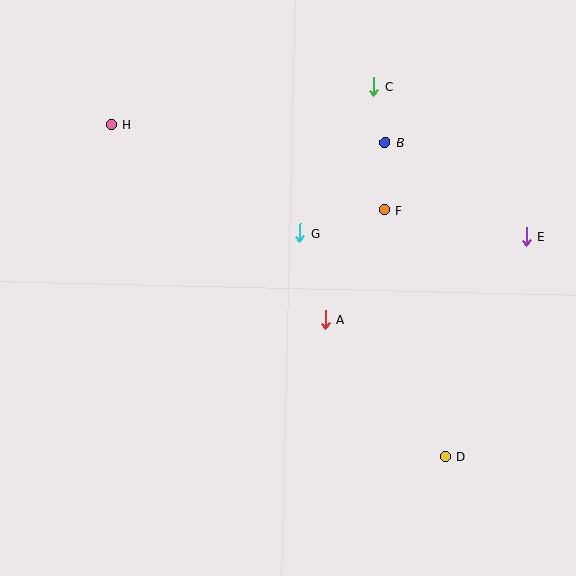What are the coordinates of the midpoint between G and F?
The midpoint between G and F is at (342, 222).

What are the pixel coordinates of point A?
Point A is at (326, 319).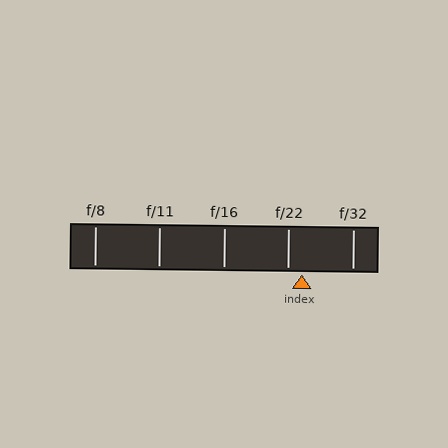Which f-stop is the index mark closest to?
The index mark is closest to f/22.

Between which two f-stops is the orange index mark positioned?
The index mark is between f/22 and f/32.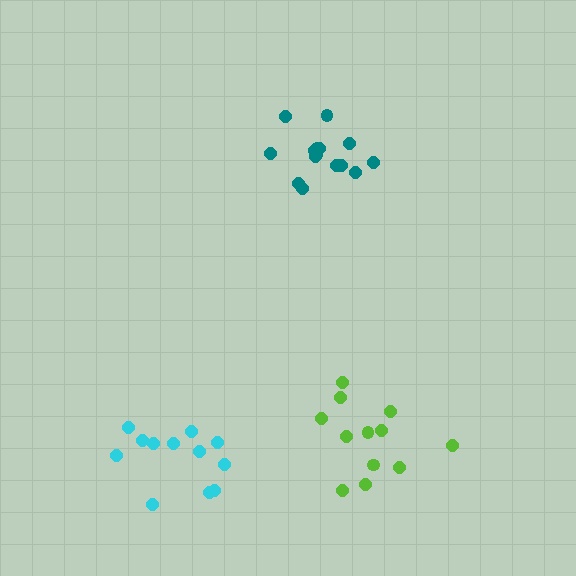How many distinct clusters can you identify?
There are 3 distinct clusters.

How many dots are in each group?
Group 1: 12 dots, Group 2: 12 dots, Group 3: 15 dots (39 total).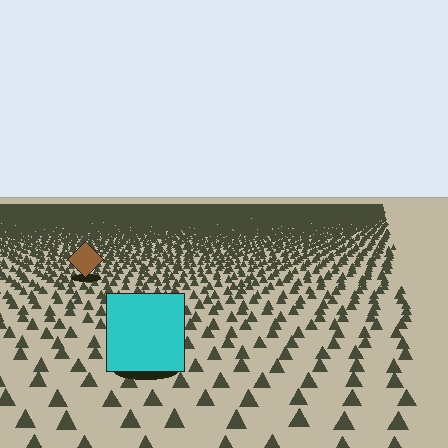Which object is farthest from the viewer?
The brown diamond is farthest from the viewer. It appears smaller and the ground texture around it is denser.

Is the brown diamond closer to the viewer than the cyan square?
No. The cyan square is closer — you can tell from the texture gradient: the ground texture is coarser near it.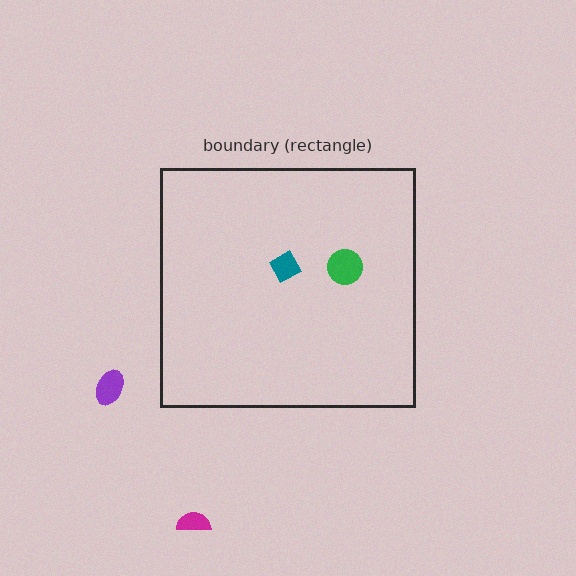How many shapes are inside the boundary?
2 inside, 2 outside.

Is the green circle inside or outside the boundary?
Inside.